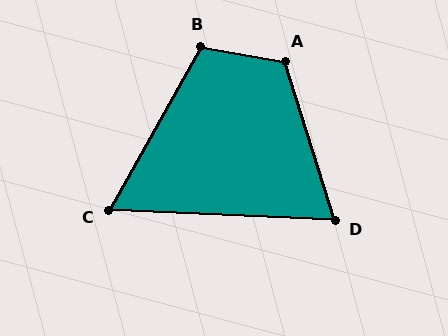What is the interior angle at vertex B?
Approximately 110 degrees (obtuse).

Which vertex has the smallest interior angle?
C, at approximately 63 degrees.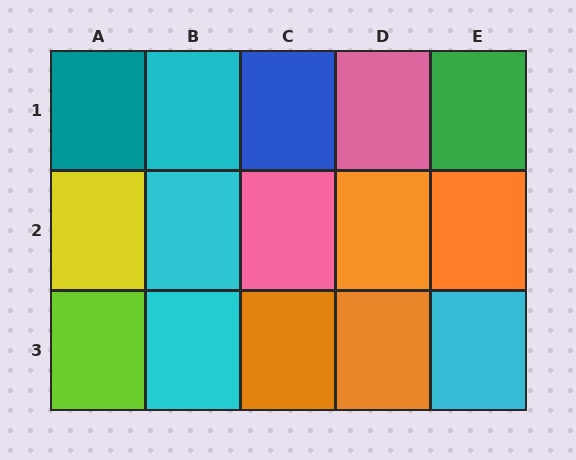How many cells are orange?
4 cells are orange.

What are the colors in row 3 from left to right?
Lime, cyan, orange, orange, cyan.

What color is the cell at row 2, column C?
Pink.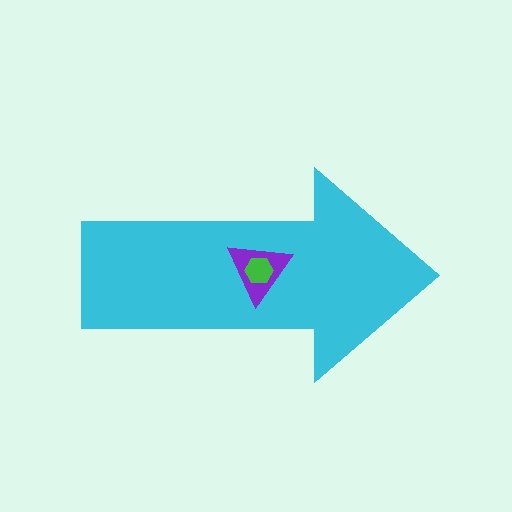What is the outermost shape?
The cyan arrow.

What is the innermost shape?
The green hexagon.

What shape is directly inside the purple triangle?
The green hexagon.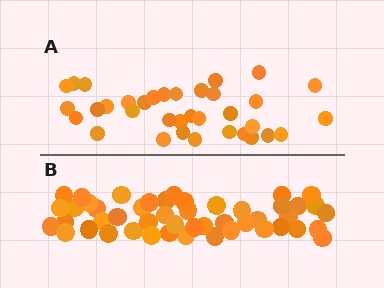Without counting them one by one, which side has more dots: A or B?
Region B (the bottom region) has more dots.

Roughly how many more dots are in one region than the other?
Region B has approximately 15 more dots than region A.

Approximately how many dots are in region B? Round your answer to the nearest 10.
About 50 dots. (The exact count is 48, which rounds to 50.)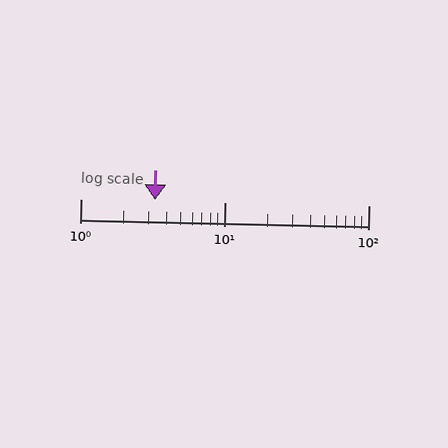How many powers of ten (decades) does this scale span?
The scale spans 2 decades, from 1 to 100.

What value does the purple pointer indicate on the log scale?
The pointer indicates approximately 3.3.